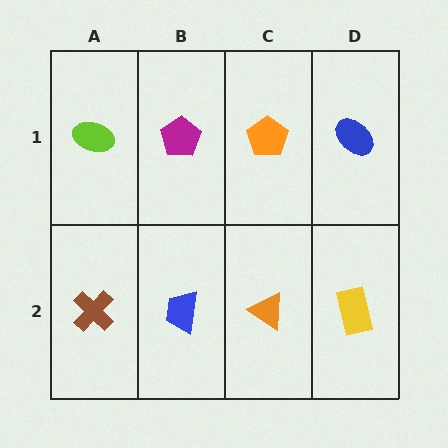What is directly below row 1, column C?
An orange triangle.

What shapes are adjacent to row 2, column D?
A blue ellipse (row 1, column D), an orange triangle (row 2, column C).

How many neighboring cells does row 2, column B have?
3.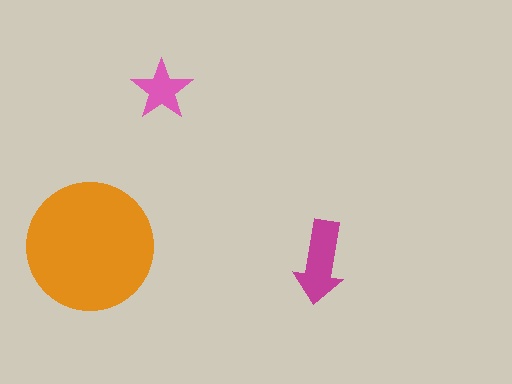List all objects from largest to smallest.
The orange circle, the magenta arrow, the pink star.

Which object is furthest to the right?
The magenta arrow is rightmost.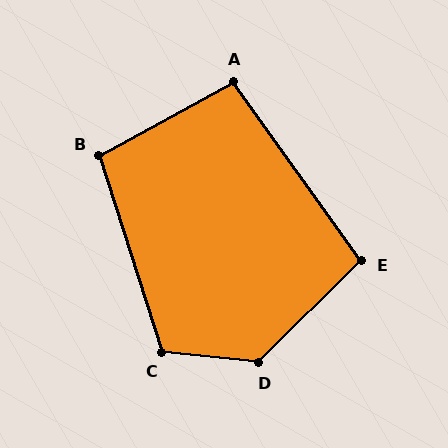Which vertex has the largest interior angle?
D, at approximately 129 degrees.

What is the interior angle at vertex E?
Approximately 99 degrees (obtuse).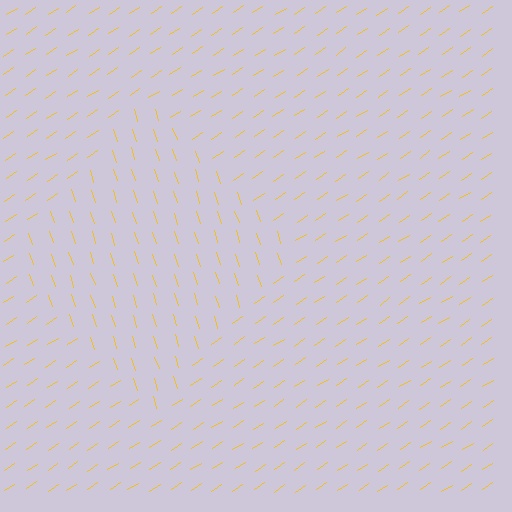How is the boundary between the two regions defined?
The boundary is defined purely by a change in line orientation (approximately 74 degrees difference). All lines are the same color and thickness.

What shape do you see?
I see a diamond.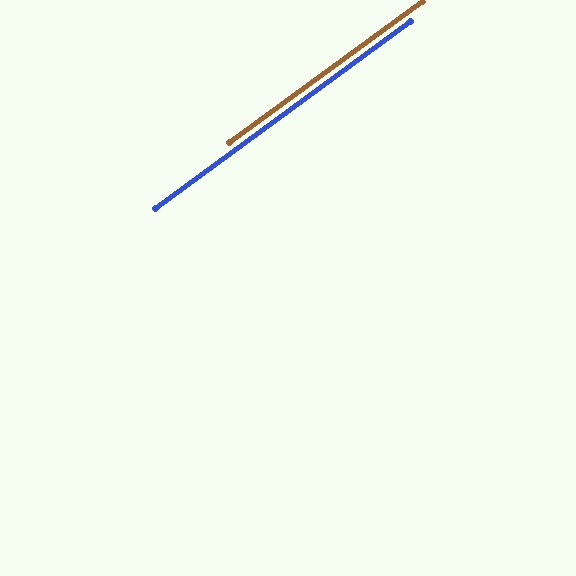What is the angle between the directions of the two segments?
Approximately 0 degrees.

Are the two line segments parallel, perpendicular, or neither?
Parallel — their directions differ by only 0.1°.